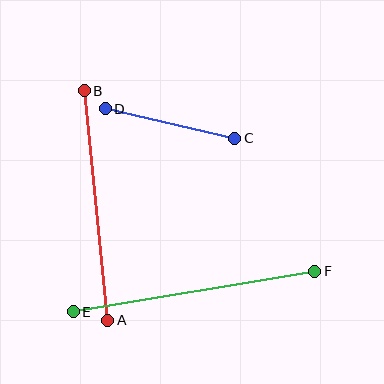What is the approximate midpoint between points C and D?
The midpoint is at approximately (170, 124) pixels.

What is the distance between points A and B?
The distance is approximately 231 pixels.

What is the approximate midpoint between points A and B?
The midpoint is at approximately (96, 206) pixels.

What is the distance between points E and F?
The distance is approximately 245 pixels.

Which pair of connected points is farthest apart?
Points E and F are farthest apart.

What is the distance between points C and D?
The distance is approximately 133 pixels.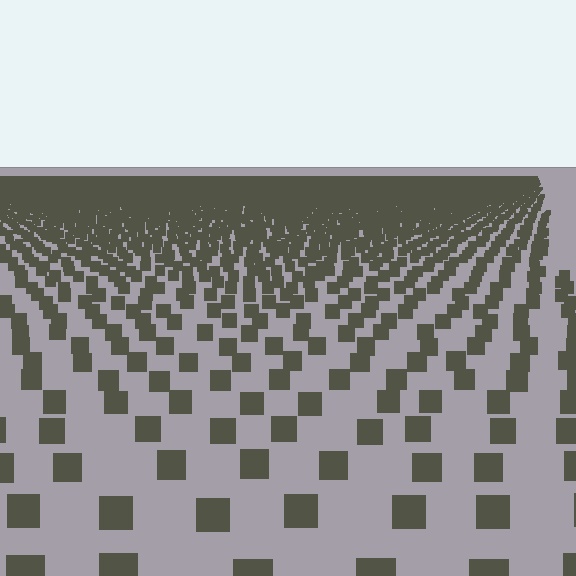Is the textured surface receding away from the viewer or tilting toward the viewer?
The surface is receding away from the viewer. Texture elements get smaller and denser toward the top.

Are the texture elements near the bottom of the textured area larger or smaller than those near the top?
Larger. Near the bottom, elements are closer to the viewer and appear at a bigger on-screen size.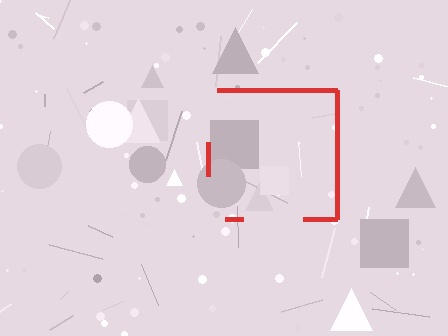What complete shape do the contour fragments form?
The contour fragments form a square.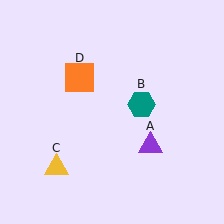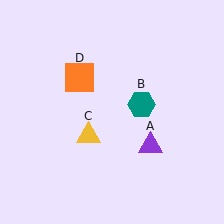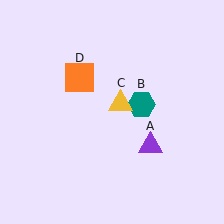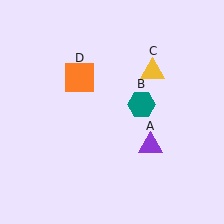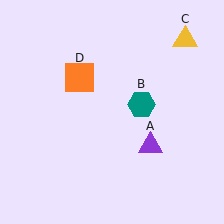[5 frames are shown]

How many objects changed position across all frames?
1 object changed position: yellow triangle (object C).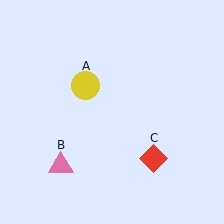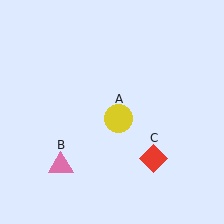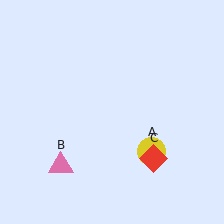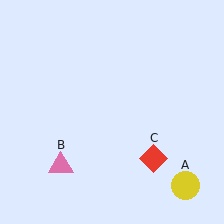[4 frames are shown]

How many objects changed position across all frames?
1 object changed position: yellow circle (object A).